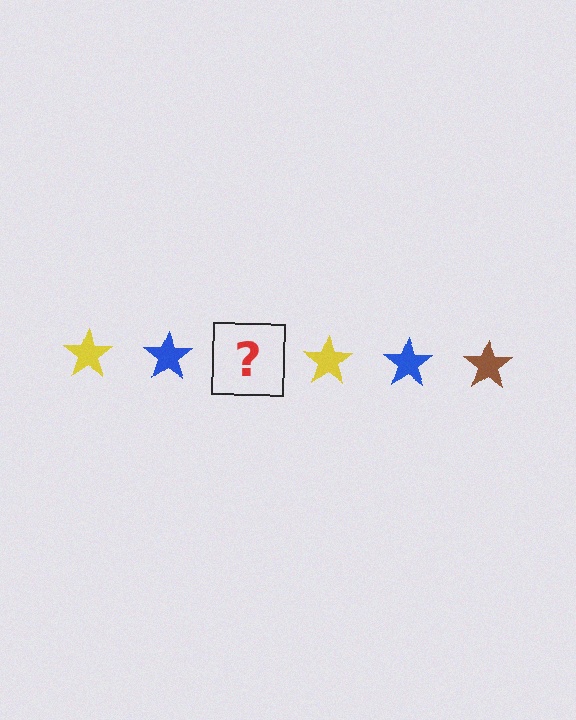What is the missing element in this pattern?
The missing element is a brown star.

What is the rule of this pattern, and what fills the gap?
The rule is that the pattern cycles through yellow, blue, brown stars. The gap should be filled with a brown star.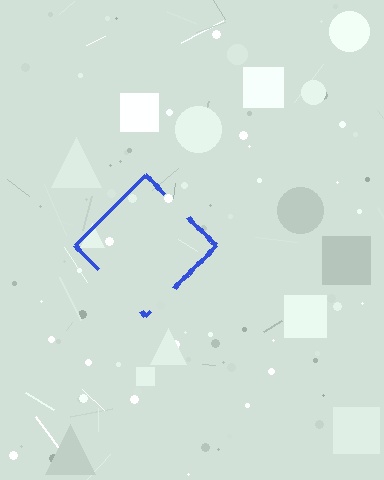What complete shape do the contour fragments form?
The contour fragments form a diamond.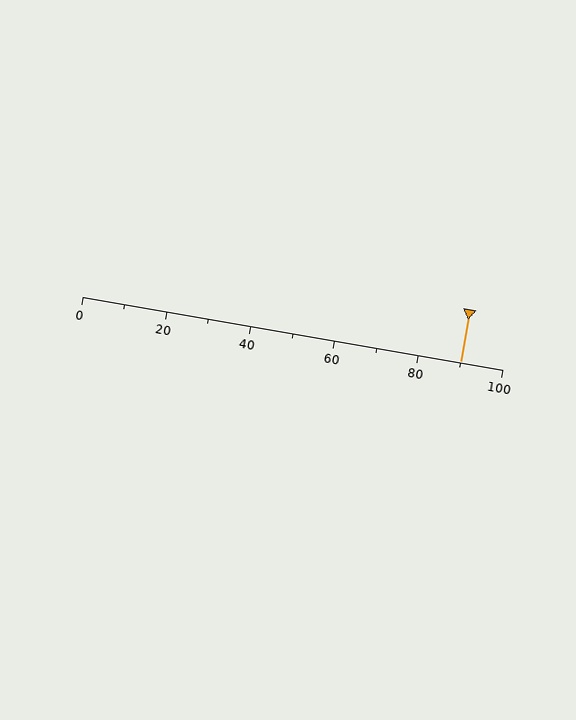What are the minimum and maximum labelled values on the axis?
The axis runs from 0 to 100.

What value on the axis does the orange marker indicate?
The marker indicates approximately 90.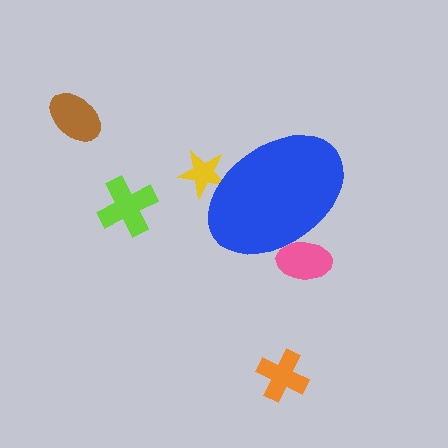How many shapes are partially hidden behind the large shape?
2 shapes are partially hidden.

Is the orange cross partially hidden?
No, the orange cross is fully visible.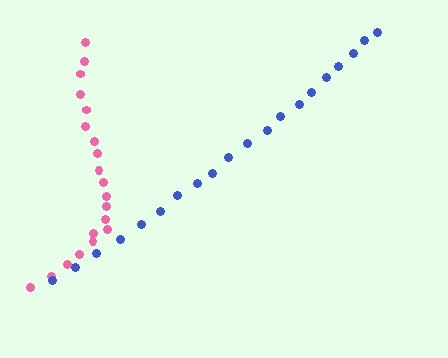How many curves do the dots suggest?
There are 2 distinct paths.